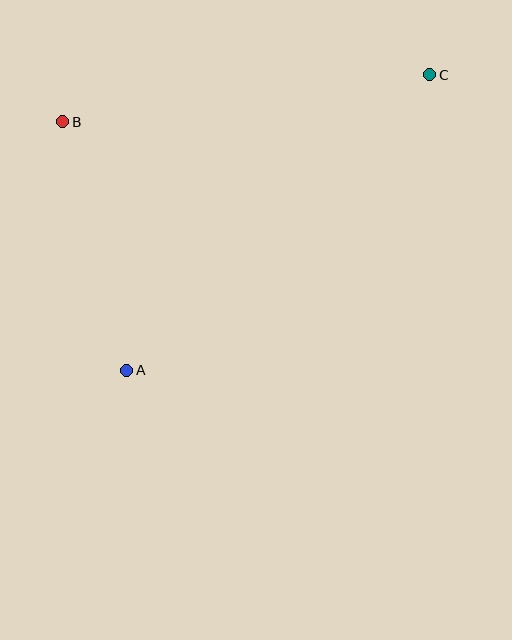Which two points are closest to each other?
Points A and B are closest to each other.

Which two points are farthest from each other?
Points A and C are farthest from each other.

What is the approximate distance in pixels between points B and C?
The distance between B and C is approximately 370 pixels.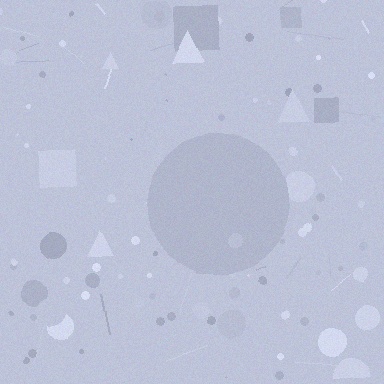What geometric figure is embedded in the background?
A circle is embedded in the background.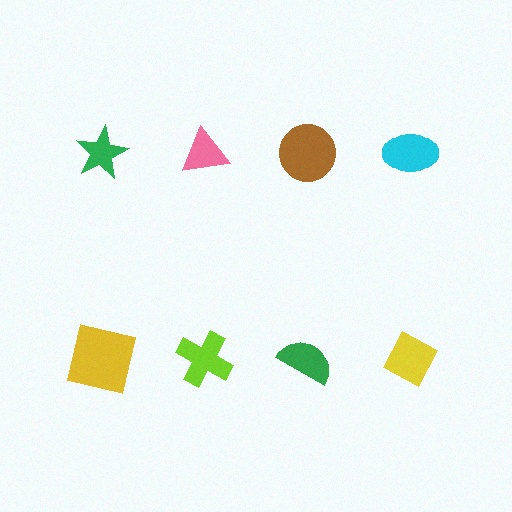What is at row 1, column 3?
A brown circle.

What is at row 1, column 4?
A cyan ellipse.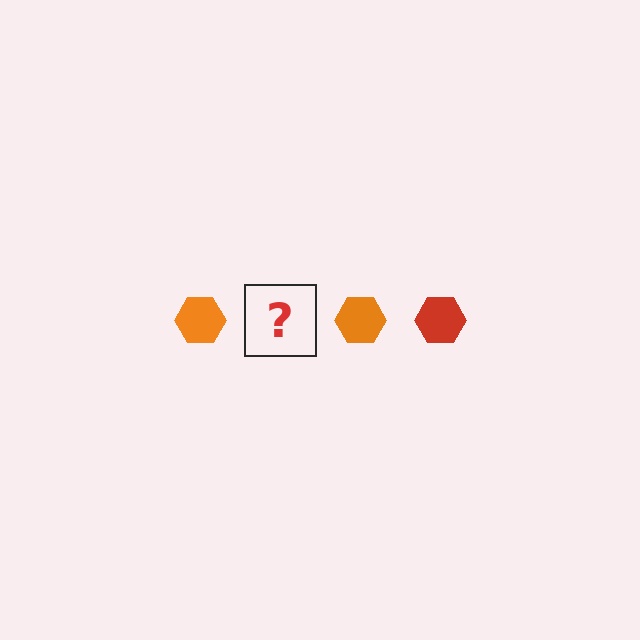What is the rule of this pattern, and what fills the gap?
The rule is that the pattern cycles through orange, red hexagons. The gap should be filled with a red hexagon.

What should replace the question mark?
The question mark should be replaced with a red hexagon.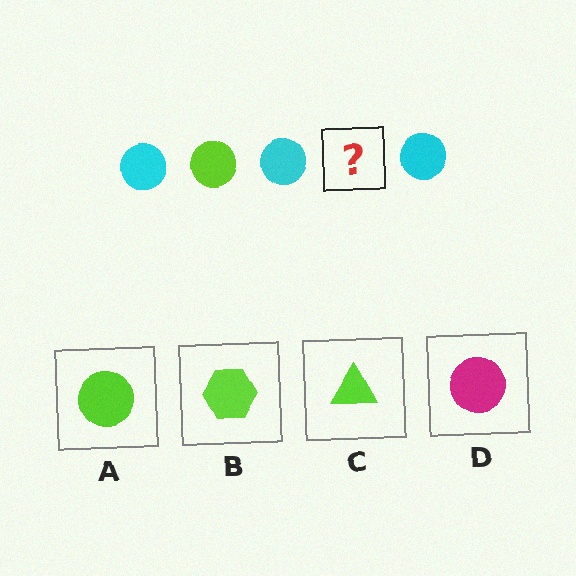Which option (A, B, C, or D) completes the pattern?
A.